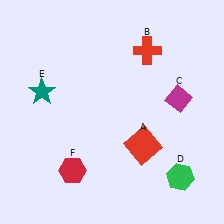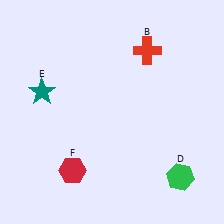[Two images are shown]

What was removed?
The magenta diamond (C), the red square (A) were removed in Image 2.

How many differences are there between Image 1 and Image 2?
There are 2 differences between the two images.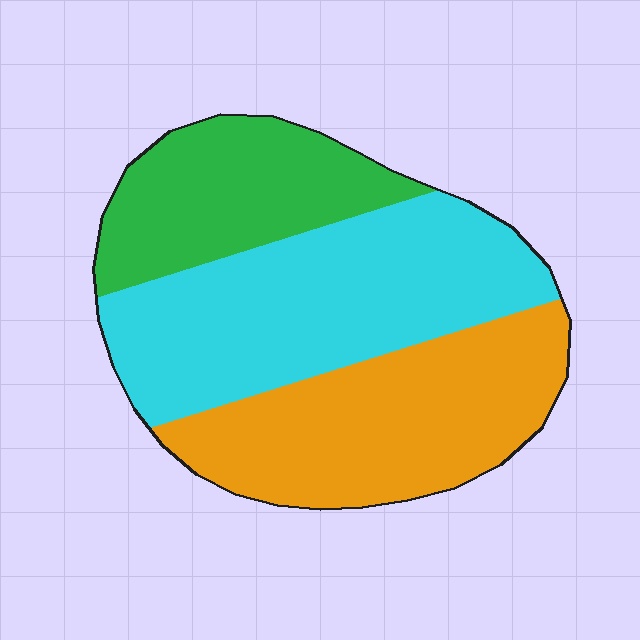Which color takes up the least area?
Green, at roughly 25%.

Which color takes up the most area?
Cyan, at roughly 40%.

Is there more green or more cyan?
Cyan.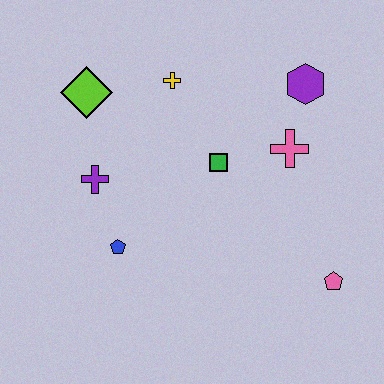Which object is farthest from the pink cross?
The lime diamond is farthest from the pink cross.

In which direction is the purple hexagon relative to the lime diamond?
The purple hexagon is to the right of the lime diamond.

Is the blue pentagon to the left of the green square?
Yes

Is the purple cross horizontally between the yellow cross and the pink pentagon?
No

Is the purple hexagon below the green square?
No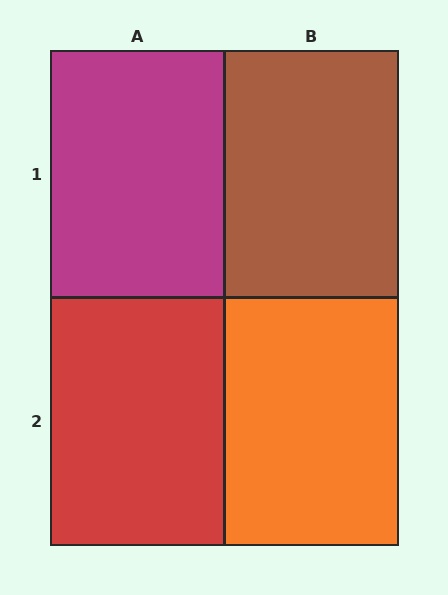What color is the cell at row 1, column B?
Brown.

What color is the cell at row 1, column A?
Magenta.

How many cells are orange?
1 cell is orange.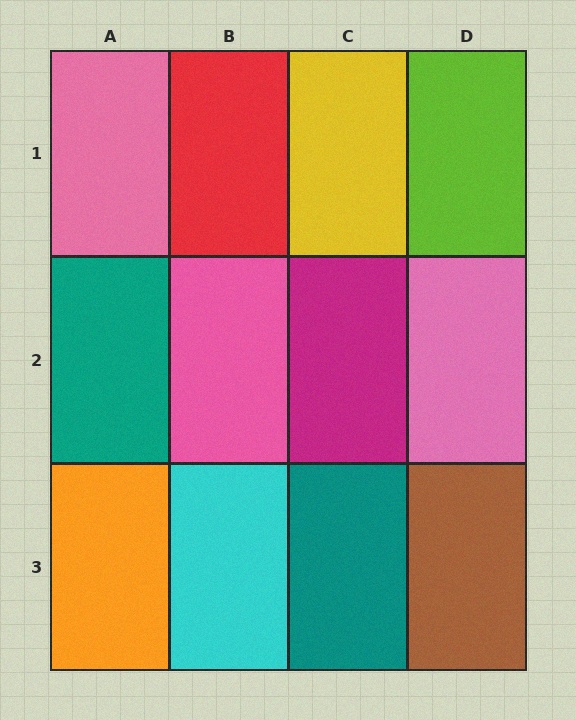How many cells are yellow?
1 cell is yellow.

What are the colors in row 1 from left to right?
Pink, red, yellow, lime.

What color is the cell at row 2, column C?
Magenta.